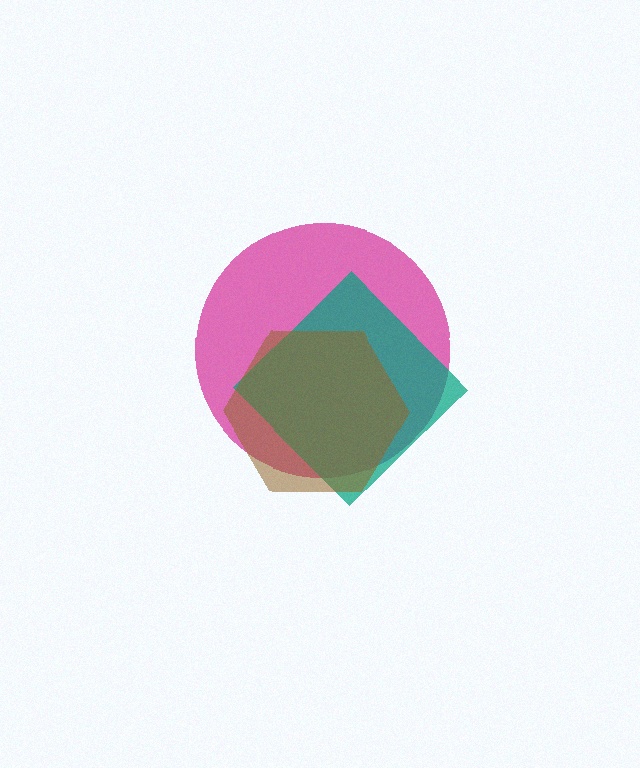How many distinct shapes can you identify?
There are 3 distinct shapes: a magenta circle, a teal diamond, a brown hexagon.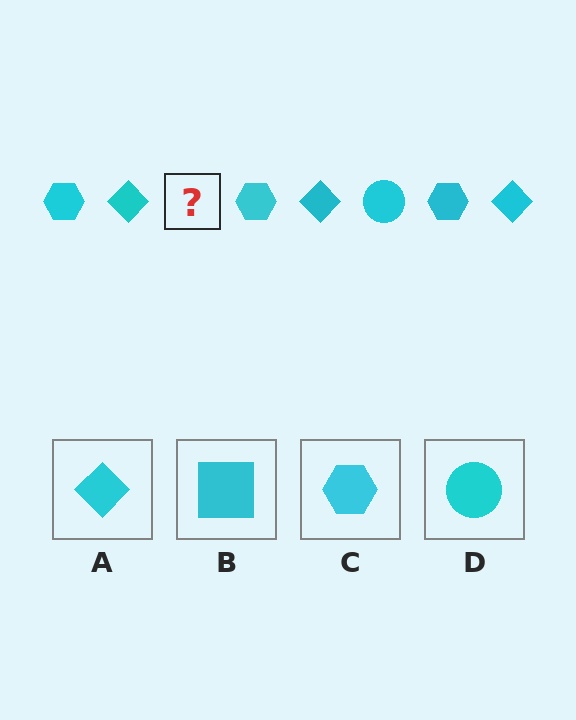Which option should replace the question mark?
Option D.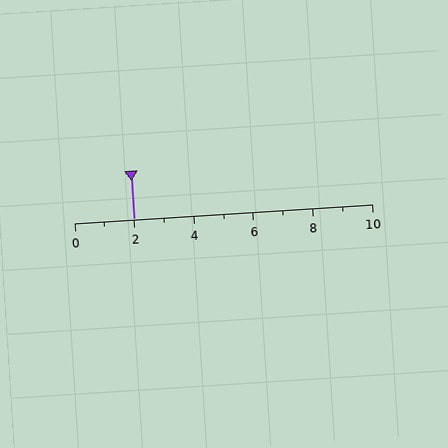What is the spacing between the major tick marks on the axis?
The major ticks are spaced 2 apart.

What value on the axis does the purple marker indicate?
The marker indicates approximately 2.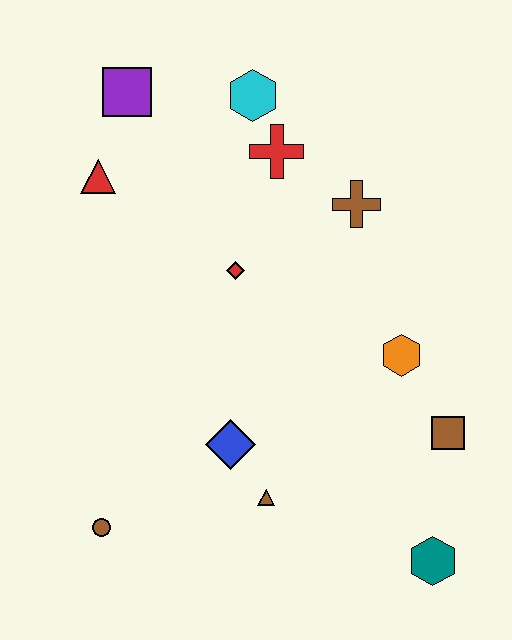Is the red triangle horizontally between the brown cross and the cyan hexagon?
No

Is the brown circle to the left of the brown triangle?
Yes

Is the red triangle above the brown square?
Yes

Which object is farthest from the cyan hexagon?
The teal hexagon is farthest from the cyan hexagon.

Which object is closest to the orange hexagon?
The brown square is closest to the orange hexagon.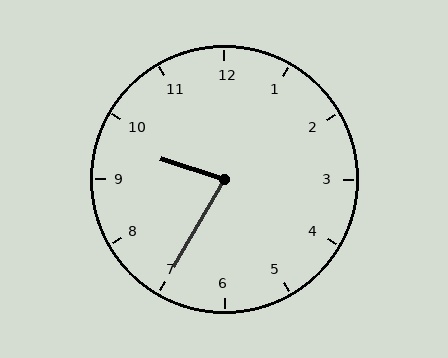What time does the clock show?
9:35.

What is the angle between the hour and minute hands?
Approximately 78 degrees.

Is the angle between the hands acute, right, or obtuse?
It is acute.